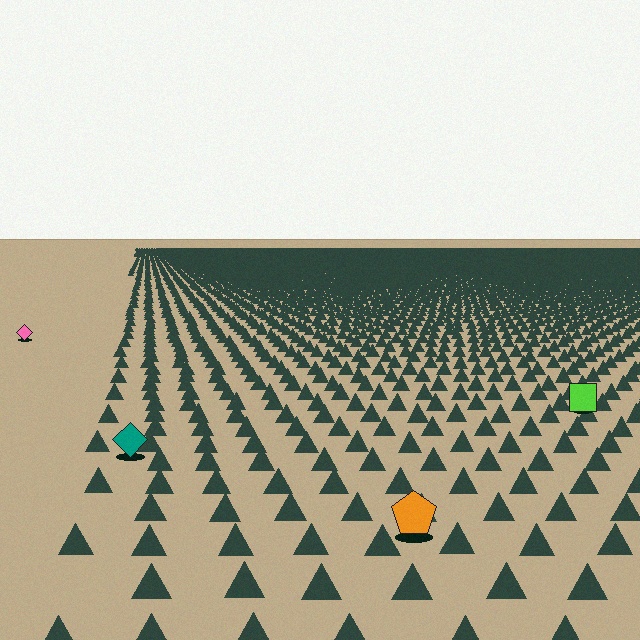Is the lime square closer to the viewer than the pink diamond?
Yes. The lime square is closer — you can tell from the texture gradient: the ground texture is coarser near it.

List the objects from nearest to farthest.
From nearest to farthest: the orange pentagon, the teal diamond, the lime square, the pink diamond.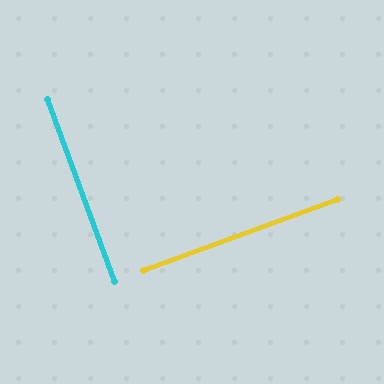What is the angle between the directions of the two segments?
Approximately 90 degrees.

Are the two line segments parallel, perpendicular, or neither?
Perpendicular — they meet at approximately 90°.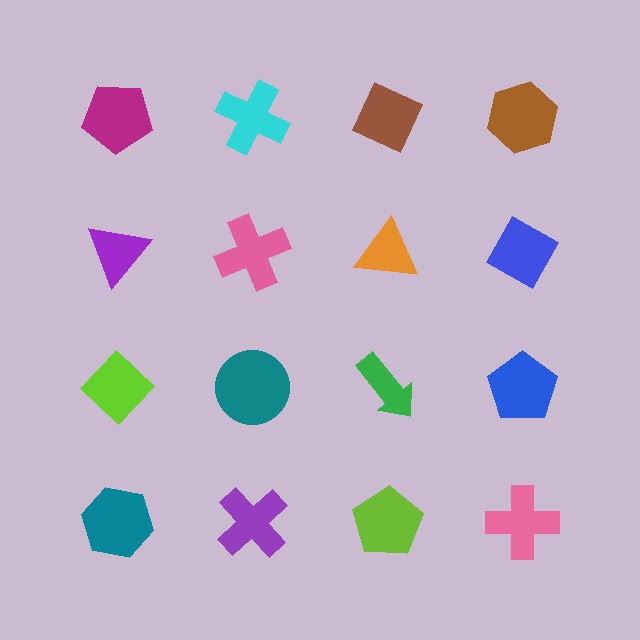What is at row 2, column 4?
A blue diamond.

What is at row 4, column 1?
A teal hexagon.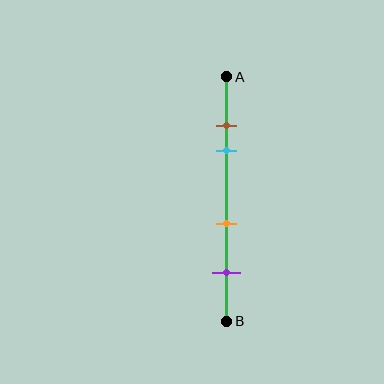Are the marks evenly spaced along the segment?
No, the marks are not evenly spaced.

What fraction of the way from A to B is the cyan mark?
The cyan mark is approximately 30% (0.3) of the way from A to B.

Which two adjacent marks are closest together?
The brown and cyan marks are the closest adjacent pair.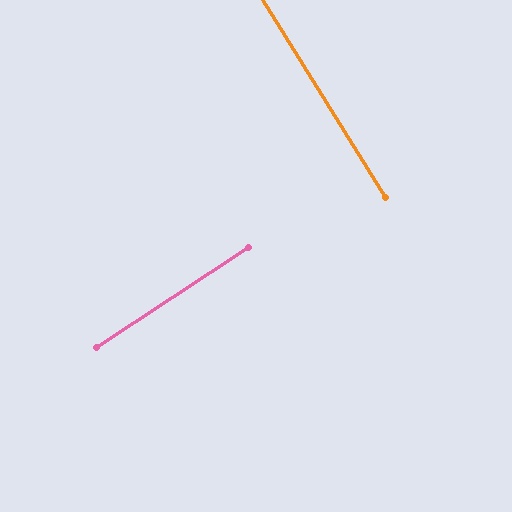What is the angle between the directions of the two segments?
Approximately 88 degrees.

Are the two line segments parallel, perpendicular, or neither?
Perpendicular — they meet at approximately 88°.